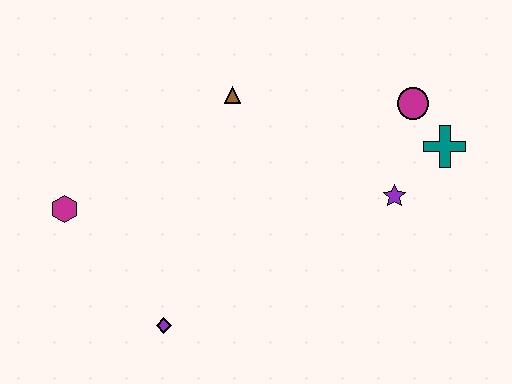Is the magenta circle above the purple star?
Yes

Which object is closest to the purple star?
The teal cross is closest to the purple star.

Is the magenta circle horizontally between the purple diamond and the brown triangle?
No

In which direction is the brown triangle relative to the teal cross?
The brown triangle is to the left of the teal cross.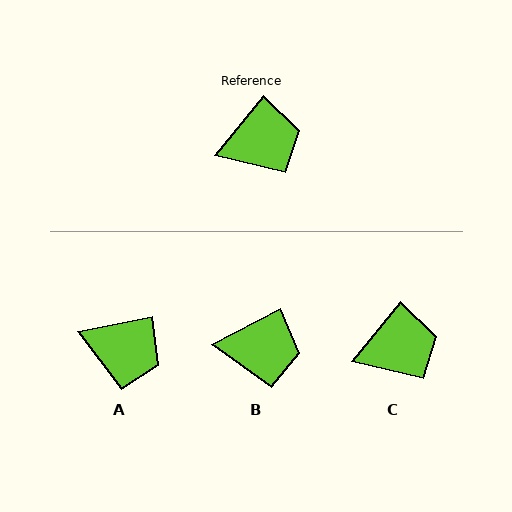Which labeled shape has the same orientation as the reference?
C.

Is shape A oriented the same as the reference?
No, it is off by about 39 degrees.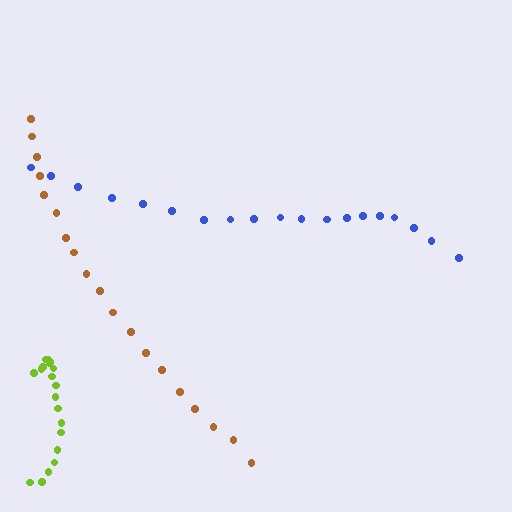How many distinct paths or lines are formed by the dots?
There are 3 distinct paths.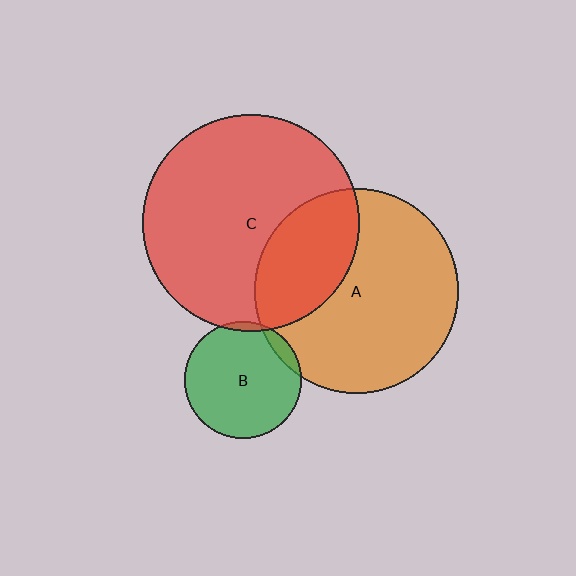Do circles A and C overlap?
Yes.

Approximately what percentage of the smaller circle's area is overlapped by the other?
Approximately 30%.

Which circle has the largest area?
Circle C (red).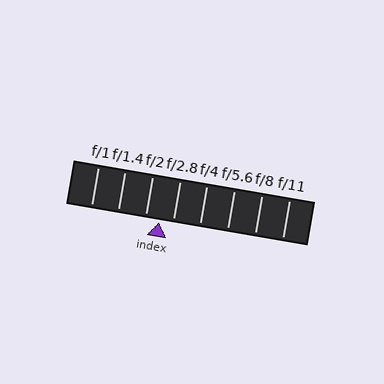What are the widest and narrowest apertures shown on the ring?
The widest aperture shown is f/1 and the narrowest is f/11.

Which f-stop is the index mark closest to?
The index mark is closest to f/2.8.